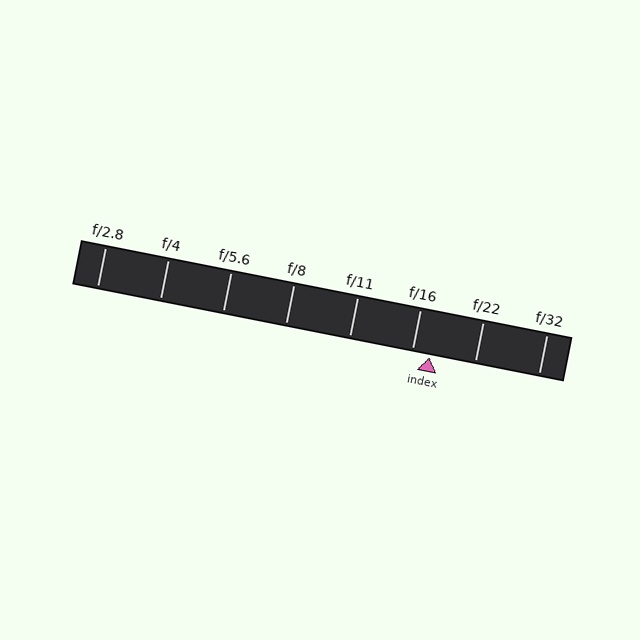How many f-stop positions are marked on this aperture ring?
There are 8 f-stop positions marked.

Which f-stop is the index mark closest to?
The index mark is closest to f/16.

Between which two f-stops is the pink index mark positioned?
The index mark is between f/16 and f/22.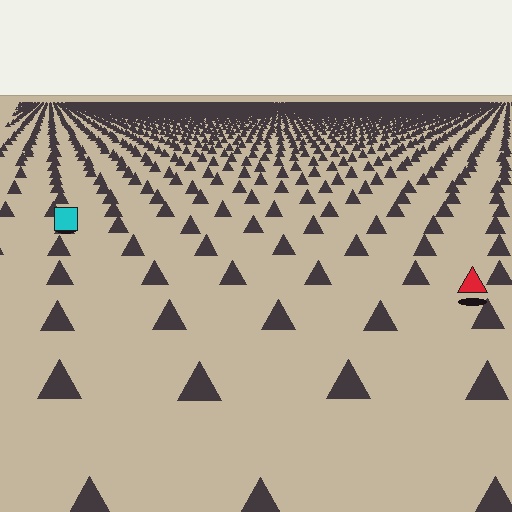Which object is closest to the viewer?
The red triangle is closest. The texture marks near it are larger and more spread out.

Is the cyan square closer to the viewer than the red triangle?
No. The red triangle is closer — you can tell from the texture gradient: the ground texture is coarser near it.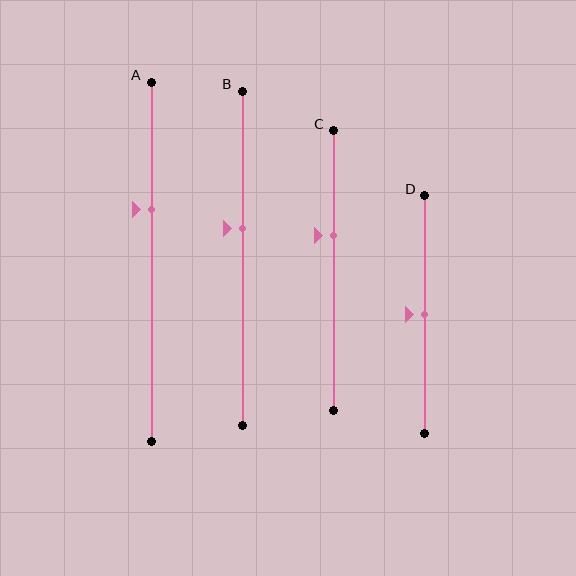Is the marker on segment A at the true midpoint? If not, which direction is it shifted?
No, the marker on segment A is shifted upward by about 15% of the segment length.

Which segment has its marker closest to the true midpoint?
Segment D has its marker closest to the true midpoint.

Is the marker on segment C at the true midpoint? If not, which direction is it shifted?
No, the marker on segment C is shifted upward by about 12% of the segment length.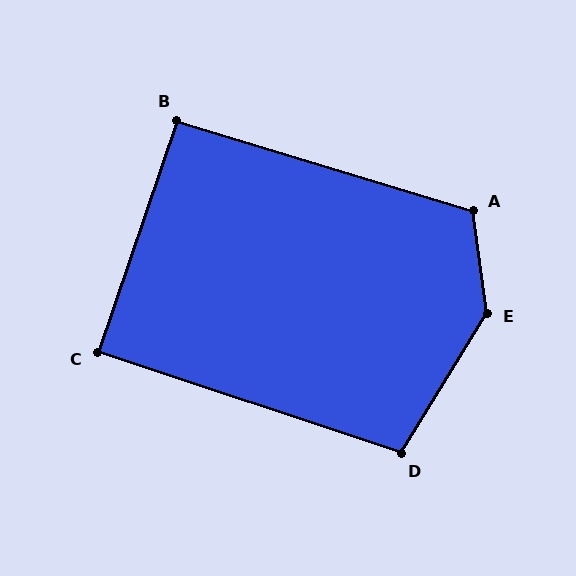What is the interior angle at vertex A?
Approximately 114 degrees (obtuse).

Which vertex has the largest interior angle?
E, at approximately 141 degrees.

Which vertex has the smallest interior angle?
C, at approximately 90 degrees.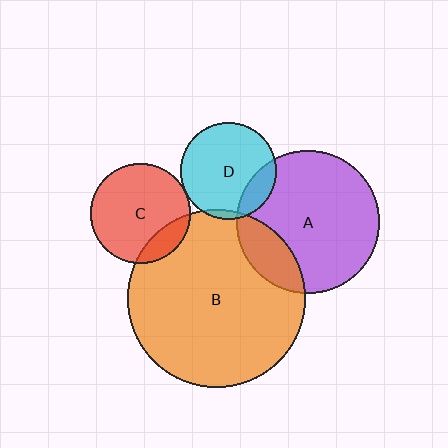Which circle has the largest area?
Circle B (orange).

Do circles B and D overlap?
Yes.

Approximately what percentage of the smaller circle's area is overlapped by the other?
Approximately 5%.